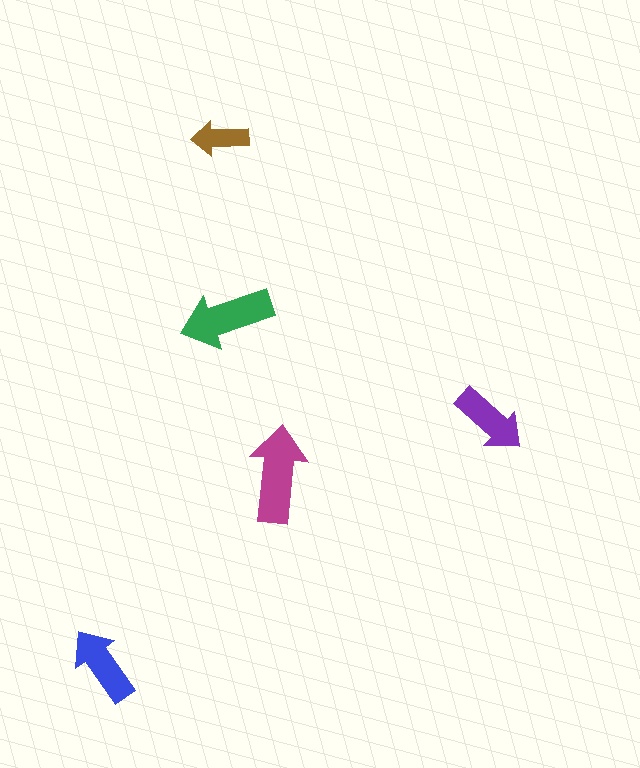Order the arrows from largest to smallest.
the magenta one, the green one, the blue one, the purple one, the brown one.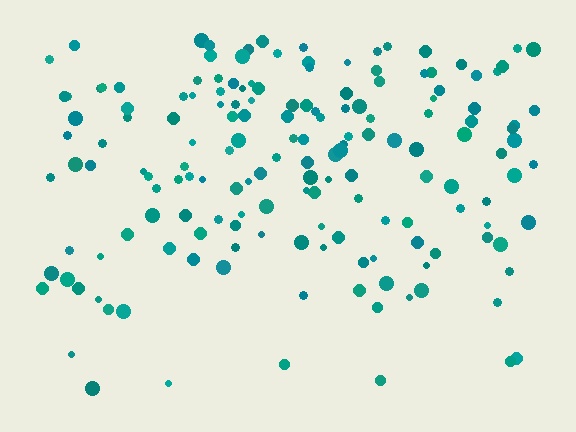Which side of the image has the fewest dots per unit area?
The bottom.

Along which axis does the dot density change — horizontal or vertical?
Vertical.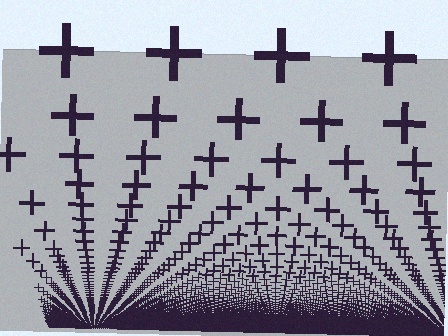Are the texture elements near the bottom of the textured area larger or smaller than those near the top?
Smaller. The gradient is inverted — elements near the bottom are smaller and denser.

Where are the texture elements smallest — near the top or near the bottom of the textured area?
Near the bottom.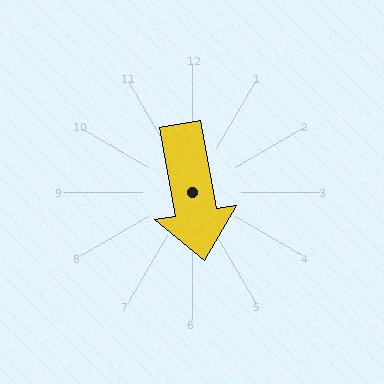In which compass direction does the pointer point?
South.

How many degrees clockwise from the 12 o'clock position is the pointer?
Approximately 170 degrees.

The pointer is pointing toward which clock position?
Roughly 6 o'clock.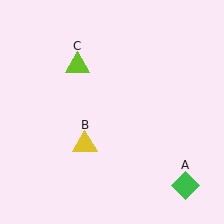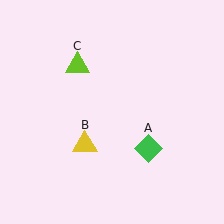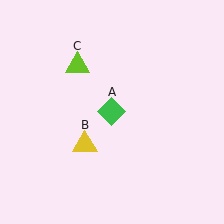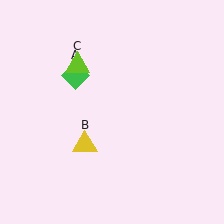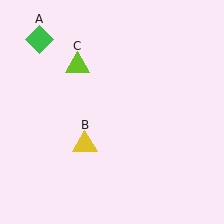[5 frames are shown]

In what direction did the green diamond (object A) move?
The green diamond (object A) moved up and to the left.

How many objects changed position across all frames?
1 object changed position: green diamond (object A).